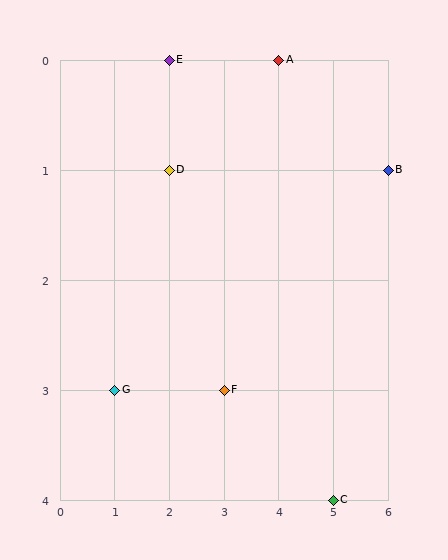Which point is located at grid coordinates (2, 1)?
Point D is at (2, 1).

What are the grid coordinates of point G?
Point G is at grid coordinates (1, 3).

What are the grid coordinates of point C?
Point C is at grid coordinates (5, 4).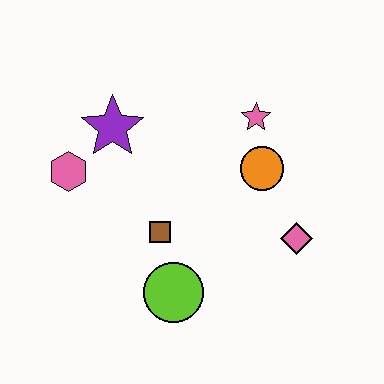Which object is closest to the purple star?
The pink hexagon is closest to the purple star.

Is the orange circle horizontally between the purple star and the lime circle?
No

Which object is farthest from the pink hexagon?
The pink diamond is farthest from the pink hexagon.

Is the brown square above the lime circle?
Yes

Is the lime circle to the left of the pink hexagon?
No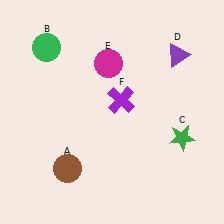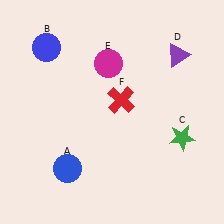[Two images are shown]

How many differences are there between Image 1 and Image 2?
There are 3 differences between the two images.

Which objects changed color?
A changed from brown to blue. B changed from green to blue. F changed from purple to red.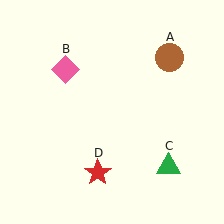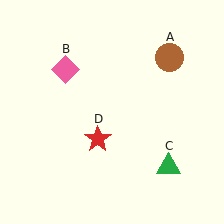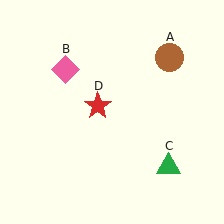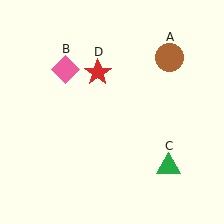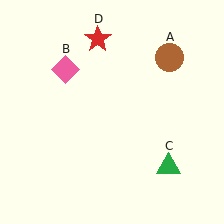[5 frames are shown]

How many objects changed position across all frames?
1 object changed position: red star (object D).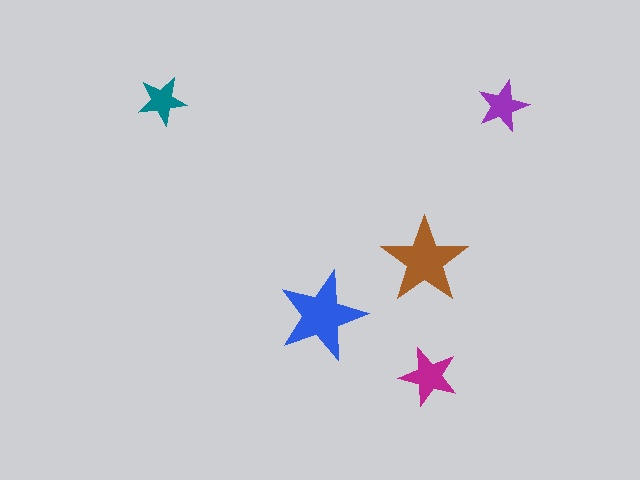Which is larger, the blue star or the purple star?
The blue one.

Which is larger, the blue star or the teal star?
The blue one.